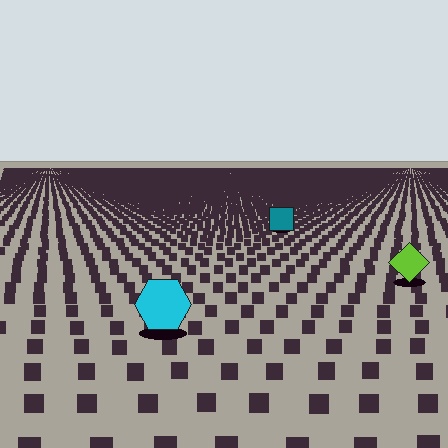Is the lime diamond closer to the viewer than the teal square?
Yes. The lime diamond is closer — you can tell from the texture gradient: the ground texture is coarser near it.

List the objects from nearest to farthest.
From nearest to farthest: the cyan hexagon, the lime diamond, the teal square.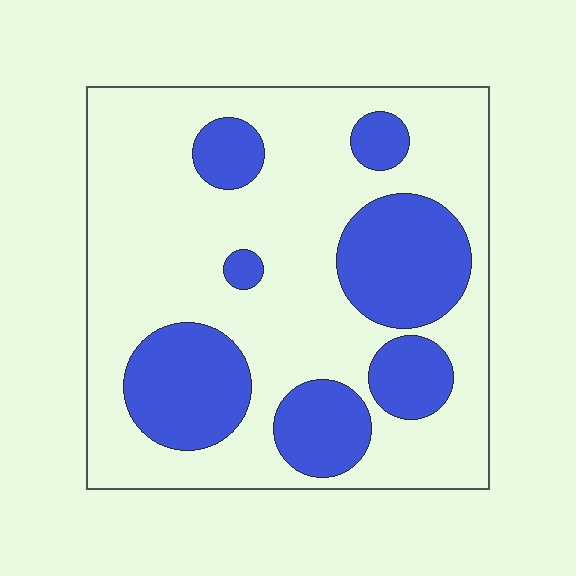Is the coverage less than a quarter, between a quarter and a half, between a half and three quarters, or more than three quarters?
Between a quarter and a half.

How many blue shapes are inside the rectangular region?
7.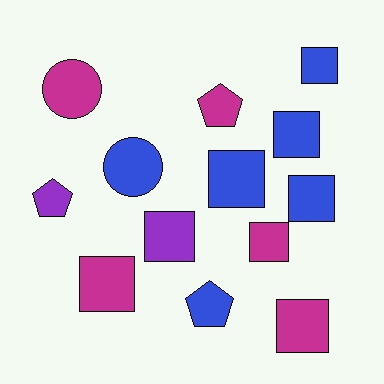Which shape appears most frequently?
Square, with 8 objects.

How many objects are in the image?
There are 13 objects.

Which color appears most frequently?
Blue, with 6 objects.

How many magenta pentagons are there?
There is 1 magenta pentagon.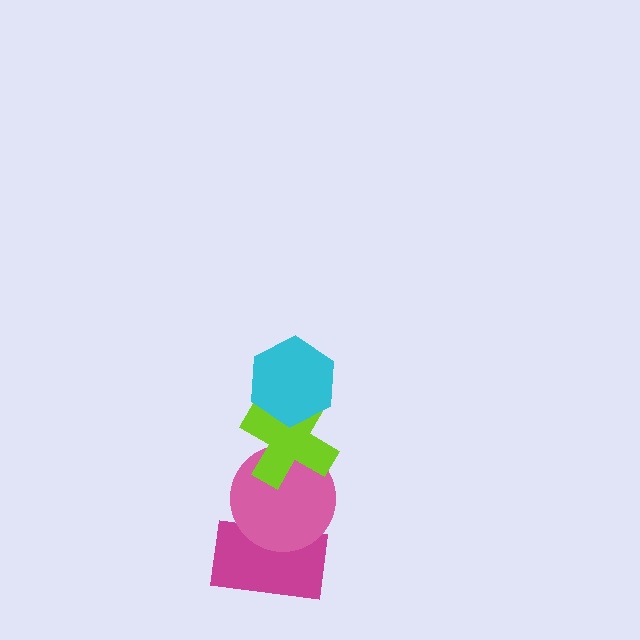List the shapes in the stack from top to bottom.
From top to bottom: the cyan hexagon, the lime cross, the pink circle, the magenta rectangle.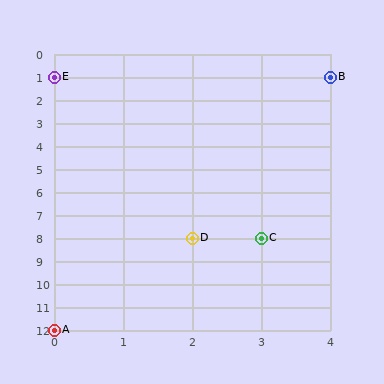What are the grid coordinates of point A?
Point A is at grid coordinates (0, 12).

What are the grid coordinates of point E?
Point E is at grid coordinates (0, 1).